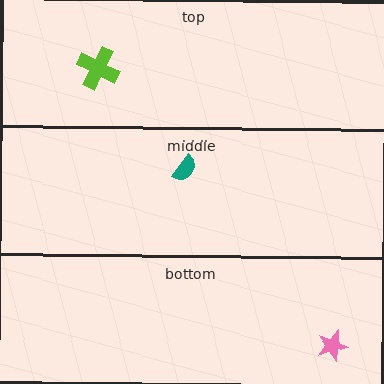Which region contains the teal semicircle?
The middle region.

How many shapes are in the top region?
1.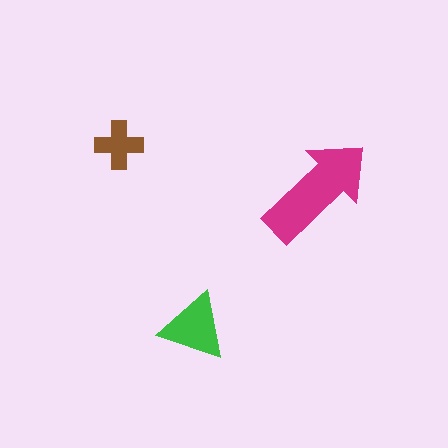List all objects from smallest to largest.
The brown cross, the green triangle, the magenta arrow.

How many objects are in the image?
There are 3 objects in the image.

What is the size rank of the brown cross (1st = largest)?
3rd.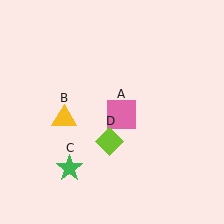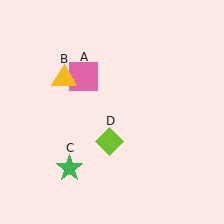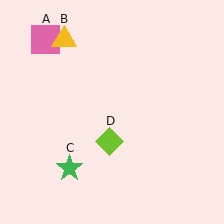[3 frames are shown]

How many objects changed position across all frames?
2 objects changed position: pink square (object A), yellow triangle (object B).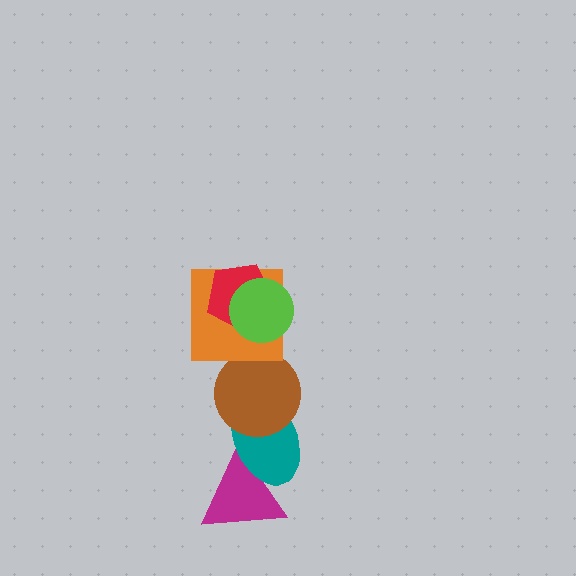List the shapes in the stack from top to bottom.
From top to bottom: the lime circle, the red pentagon, the orange square, the brown circle, the teal ellipse, the magenta triangle.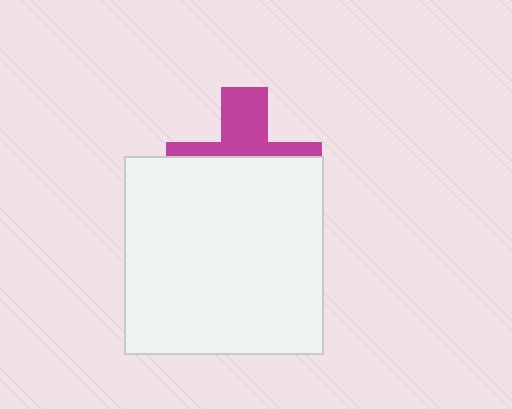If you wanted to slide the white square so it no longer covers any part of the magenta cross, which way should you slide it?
Slide it down — that is the most direct way to separate the two shapes.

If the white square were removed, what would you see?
You would see the complete magenta cross.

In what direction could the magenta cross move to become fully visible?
The magenta cross could move up. That would shift it out from behind the white square entirely.